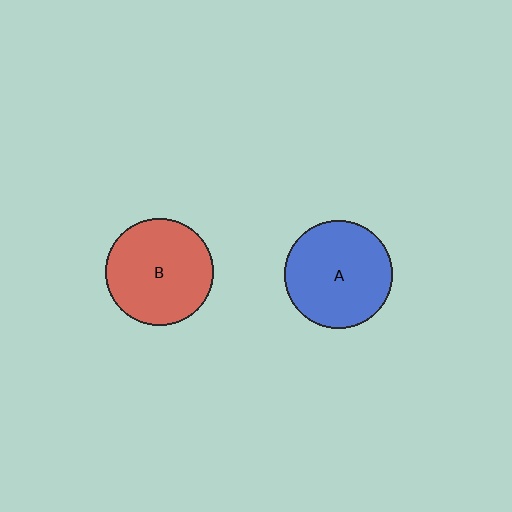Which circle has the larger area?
Circle A (blue).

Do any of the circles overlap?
No, none of the circles overlap.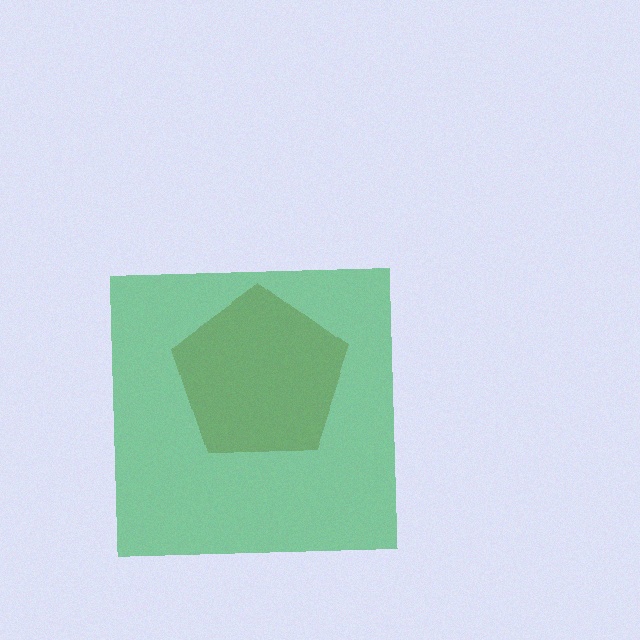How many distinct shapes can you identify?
There are 2 distinct shapes: a brown pentagon, a green square.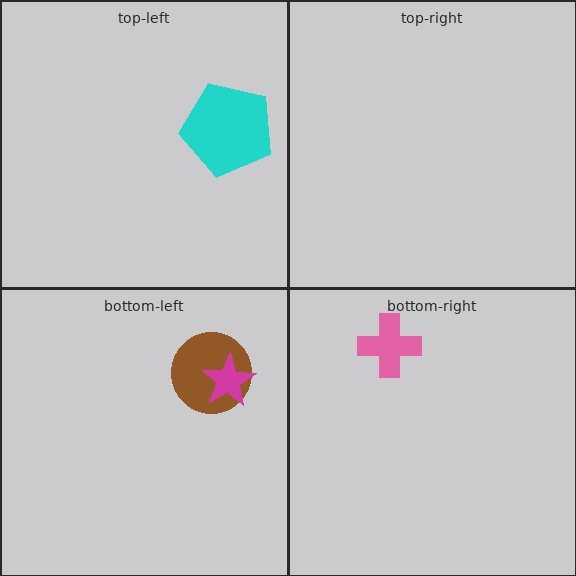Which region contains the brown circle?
The bottom-left region.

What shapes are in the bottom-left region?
The brown circle, the magenta star.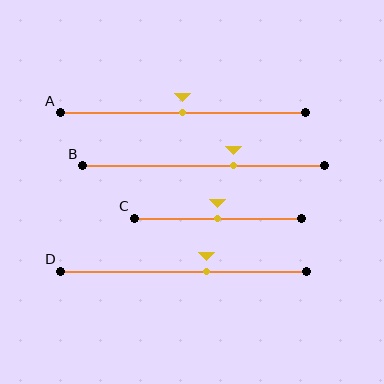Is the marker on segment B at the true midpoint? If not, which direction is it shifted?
No, the marker on segment B is shifted to the right by about 13% of the segment length.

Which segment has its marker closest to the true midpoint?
Segment A has its marker closest to the true midpoint.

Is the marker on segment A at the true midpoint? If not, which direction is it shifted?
Yes, the marker on segment A is at the true midpoint.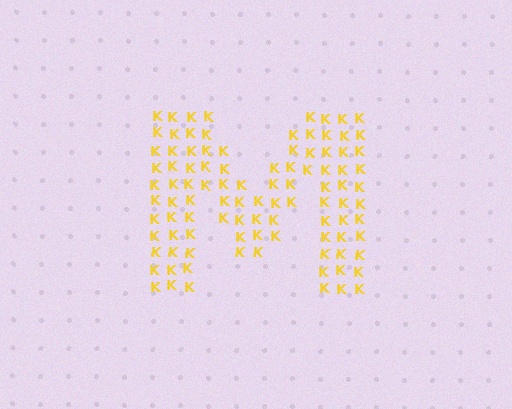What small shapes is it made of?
It is made of small letter K's.